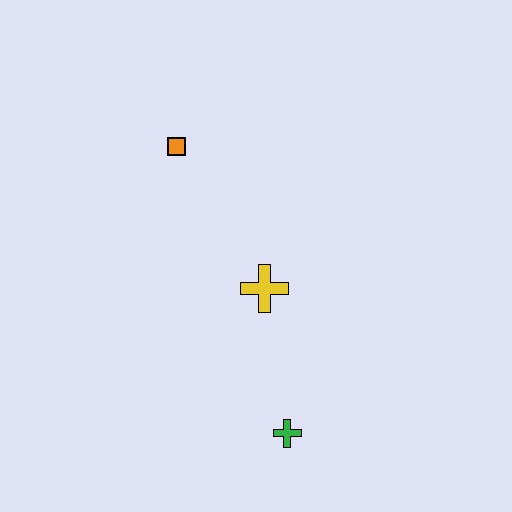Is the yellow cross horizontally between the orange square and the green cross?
Yes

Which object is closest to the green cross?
The yellow cross is closest to the green cross.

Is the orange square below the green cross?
No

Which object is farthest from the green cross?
The orange square is farthest from the green cross.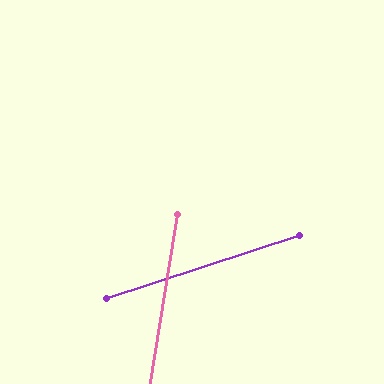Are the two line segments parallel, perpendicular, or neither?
Neither parallel nor perpendicular — they differ by about 63°.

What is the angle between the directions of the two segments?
Approximately 63 degrees.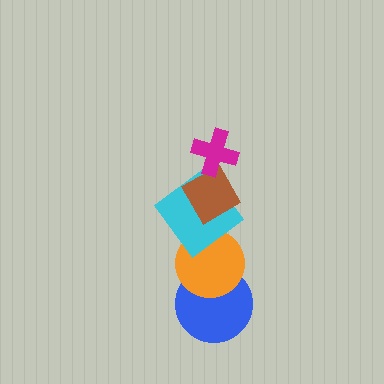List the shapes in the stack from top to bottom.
From top to bottom: the magenta cross, the brown diamond, the cyan diamond, the orange circle, the blue circle.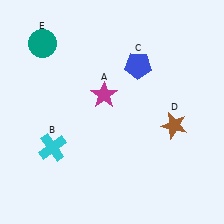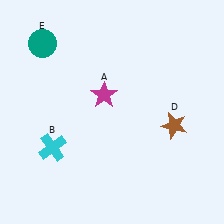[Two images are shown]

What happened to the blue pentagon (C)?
The blue pentagon (C) was removed in Image 2. It was in the top-right area of Image 1.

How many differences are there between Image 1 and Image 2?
There is 1 difference between the two images.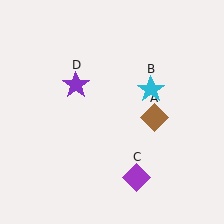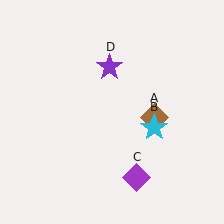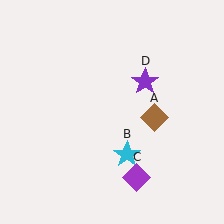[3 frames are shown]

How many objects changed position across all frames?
2 objects changed position: cyan star (object B), purple star (object D).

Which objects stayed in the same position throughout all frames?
Brown diamond (object A) and purple diamond (object C) remained stationary.